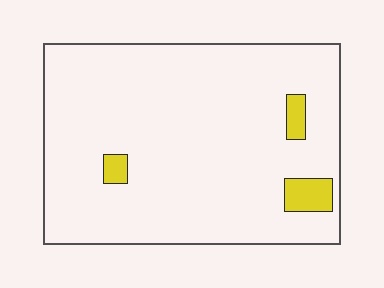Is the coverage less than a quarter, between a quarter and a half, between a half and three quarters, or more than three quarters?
Less than a quarter.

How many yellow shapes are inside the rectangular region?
3.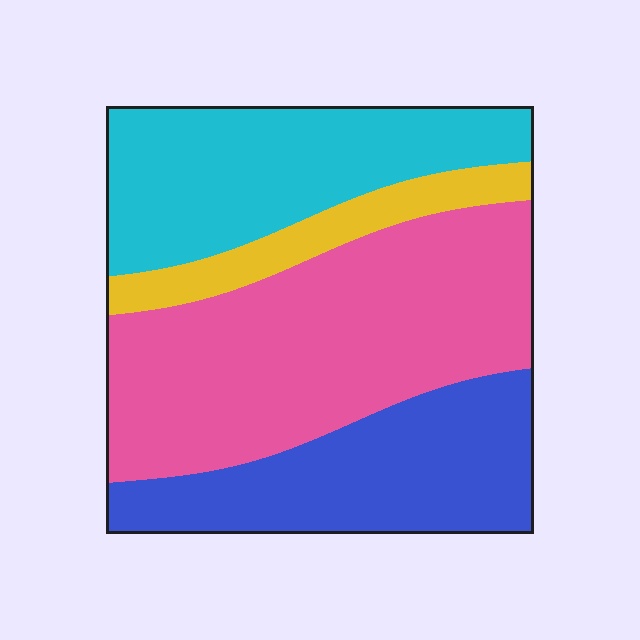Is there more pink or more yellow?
Pink.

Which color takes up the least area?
Yellow, at roughly 10%.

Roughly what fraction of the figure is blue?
Blue covers about 25% of the figure.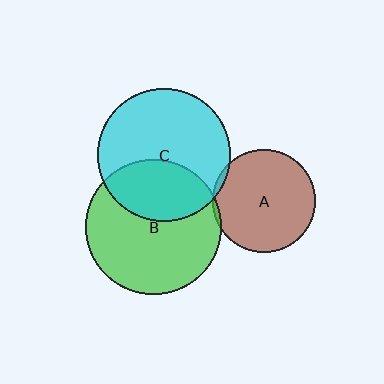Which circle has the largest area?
Circle B (green).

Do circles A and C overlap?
Yes.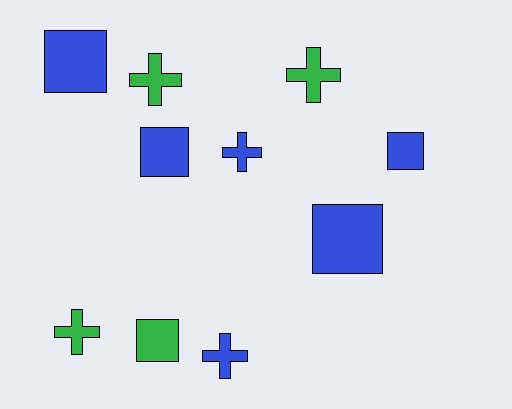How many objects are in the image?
There are 10 objects.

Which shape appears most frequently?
Cross, with 5 objects.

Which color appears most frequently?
Blue, with 6 objects.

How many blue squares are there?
There are 4 blue squares.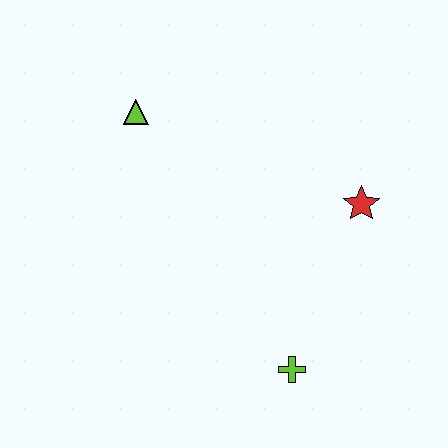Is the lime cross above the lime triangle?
No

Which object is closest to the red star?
The lime cross is closest to the red star.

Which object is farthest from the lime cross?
The lime triangle is farthest from the lime cross.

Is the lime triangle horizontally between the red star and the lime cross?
No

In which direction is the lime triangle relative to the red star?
The lime triangle is to the left of the red star.